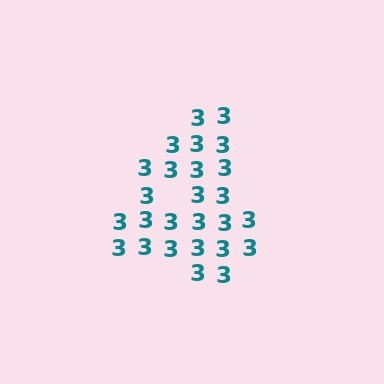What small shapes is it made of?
It is made of small digit 3's.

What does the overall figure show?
The overall figure shows the digit 4.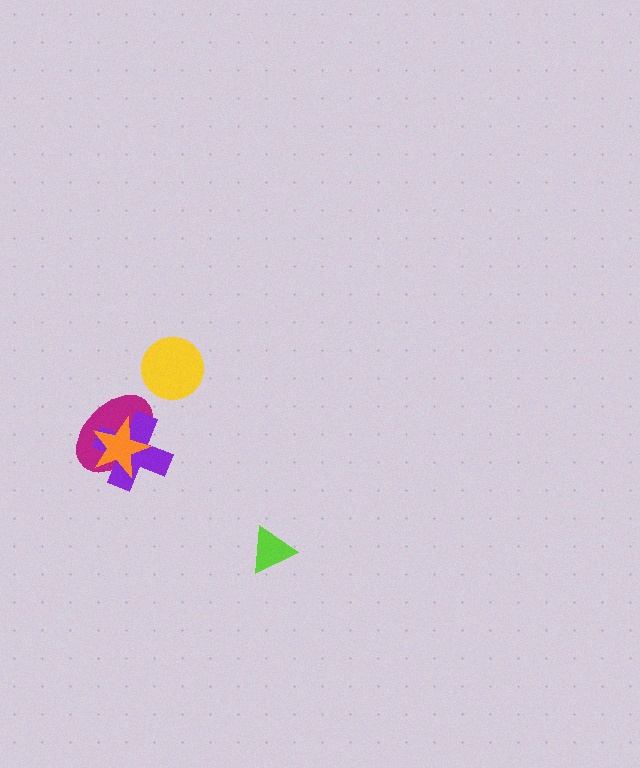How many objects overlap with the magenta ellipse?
2 objects overlap with the magenta ellipse.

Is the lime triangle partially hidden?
No, no other shape covers it.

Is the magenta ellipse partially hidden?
Yes, it is partially covered by another shape.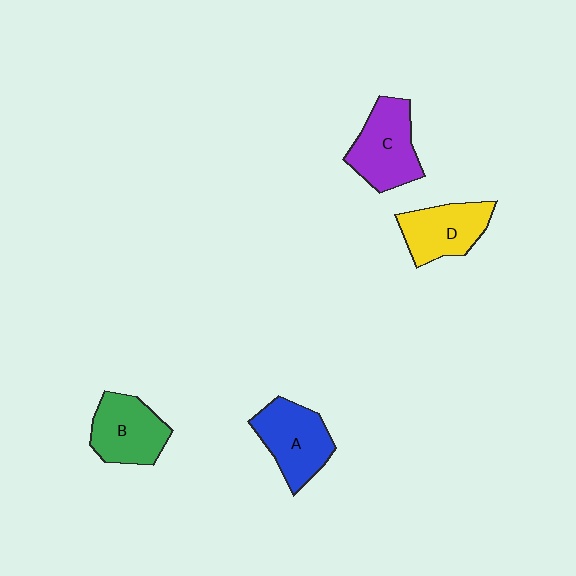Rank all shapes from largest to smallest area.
From largest to smallest: C (purple), A (blue), B (green), D (yellow).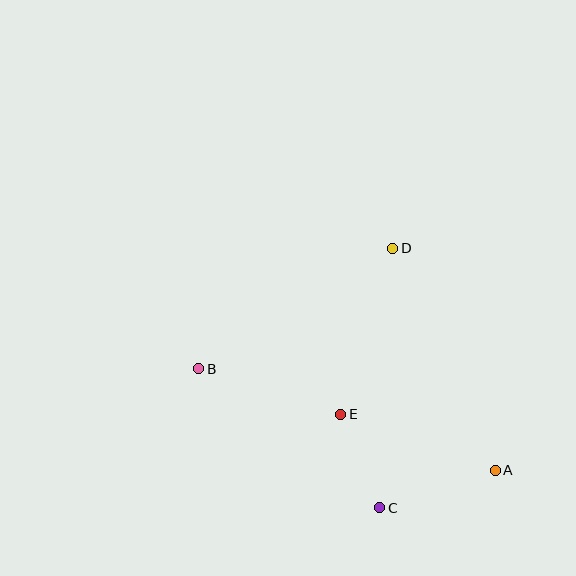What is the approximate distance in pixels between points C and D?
The distance between C and D is approximately 260 pixels.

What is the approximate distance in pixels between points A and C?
The distance between A and C is approximately 121 pixels.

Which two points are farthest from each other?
Points A and B are farthest from each other.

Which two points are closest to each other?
Points C and E are closest to each other.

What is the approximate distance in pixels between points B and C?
The distance between B and C is approximately 228 pixels.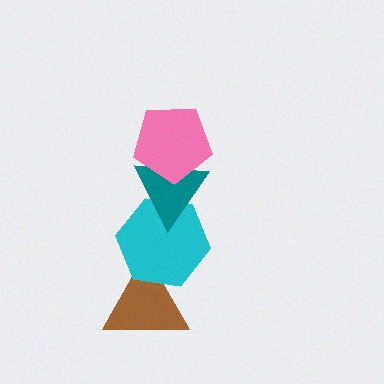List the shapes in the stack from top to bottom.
From top to bottom: the pink pentagon, the teal triangle, the cyan hexagon, the brown triangle.